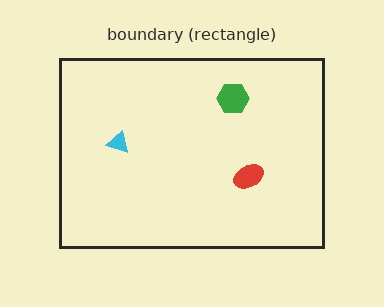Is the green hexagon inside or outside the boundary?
Inside.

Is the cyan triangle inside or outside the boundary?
Inside.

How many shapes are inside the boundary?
3 inside, 0 outside.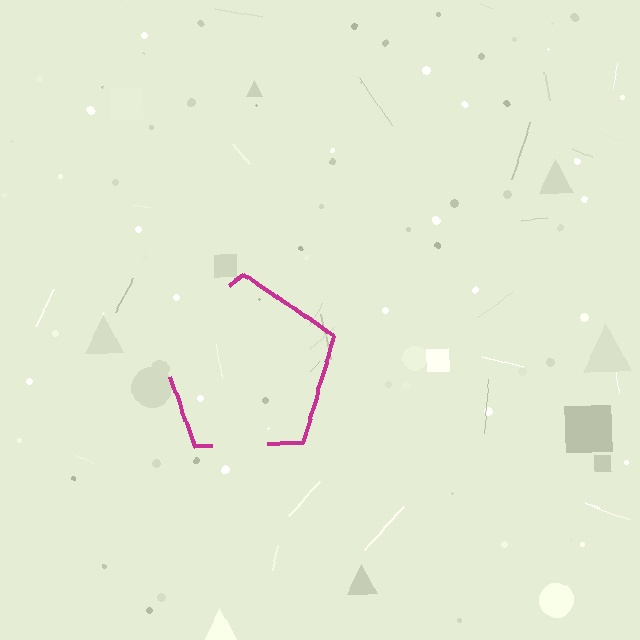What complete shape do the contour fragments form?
The contour fragments form a pentagon.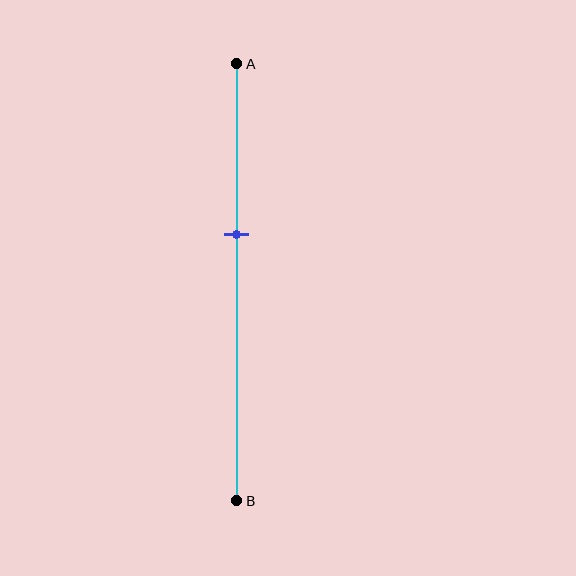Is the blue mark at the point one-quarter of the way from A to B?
No, the mark is at about 40% from A, not at the 25% one-quarter point.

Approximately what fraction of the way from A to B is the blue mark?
The blue mark is approximately 40% of the way from A to B.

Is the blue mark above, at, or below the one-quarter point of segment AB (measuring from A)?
The blue mark is below the one-quarter point of segment AB.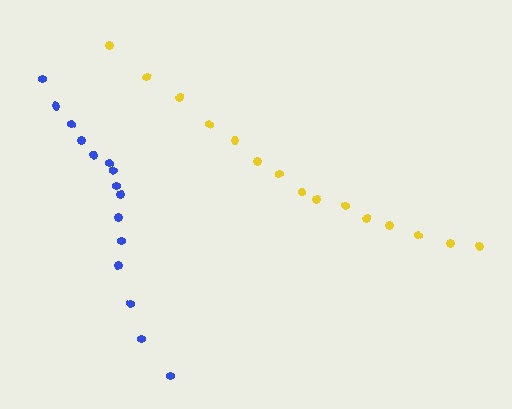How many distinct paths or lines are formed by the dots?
There are 2 distinct paths.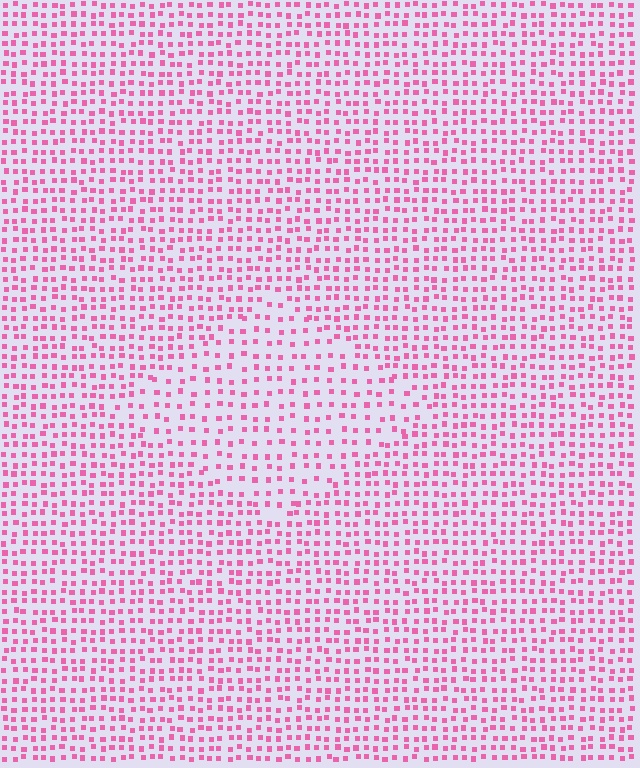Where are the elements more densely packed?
The elements are more densely packed outside the diamond boundary.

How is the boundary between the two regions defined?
The boundary is defined by a change in element density (approximately 1.6x ratio). All elements are the same color, size, and shape.